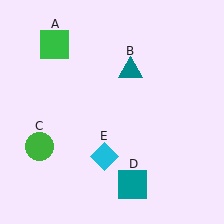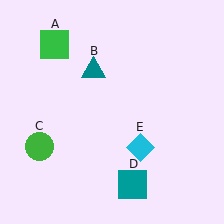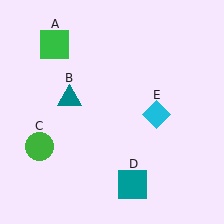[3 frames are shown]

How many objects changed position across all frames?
2 objects changed position: teal triangle (object B), cyan diamond (object E).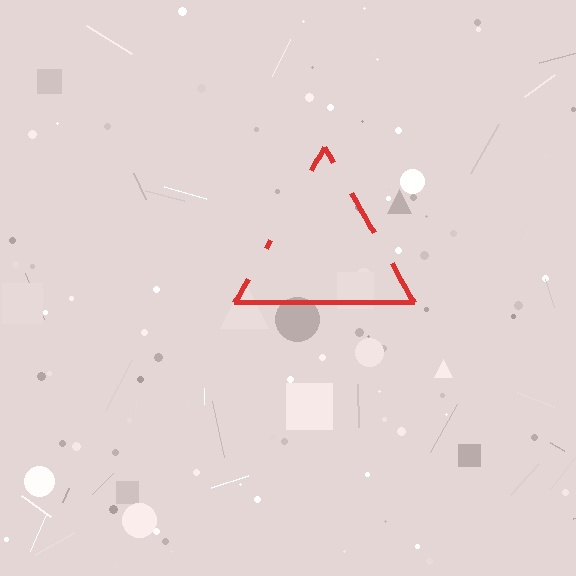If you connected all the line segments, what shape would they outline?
They would outline a triangle.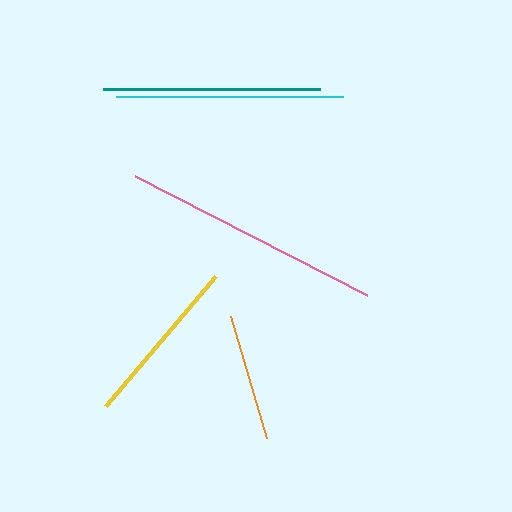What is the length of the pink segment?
The pink segment is approximately 261 pixels long.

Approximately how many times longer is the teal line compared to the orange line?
The teal line is approximately 1.7 times the length of the orange line.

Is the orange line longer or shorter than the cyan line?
The cyan line is longer than the orange line.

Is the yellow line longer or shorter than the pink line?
The pink line is longer than the yellow line.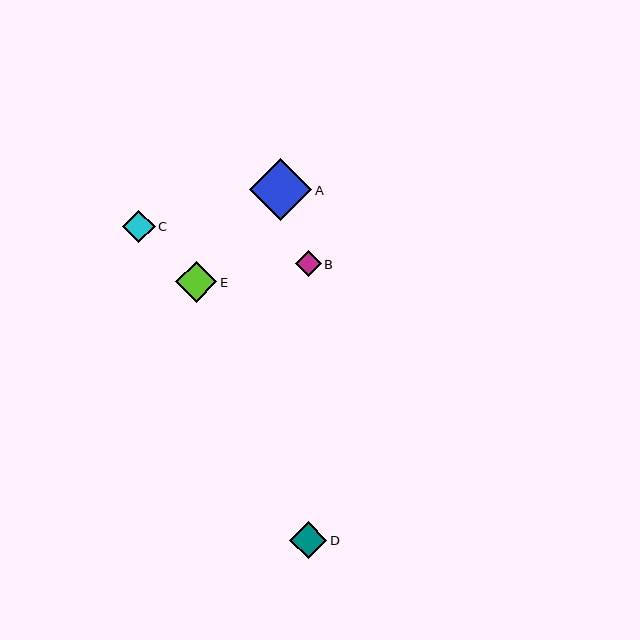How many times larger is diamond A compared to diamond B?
Diamond A is approximately 2.4 times the size of diamond B.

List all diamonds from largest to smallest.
From largest to smallest: A, E, D, C, B.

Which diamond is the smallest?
Diamond B is the smallest with a size of approximately 26 pixels.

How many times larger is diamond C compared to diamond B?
Diamond C is approximately 1.3 times the size of diamond B.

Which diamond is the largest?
Diamond A is the largest with a size of approximately 62 pixels.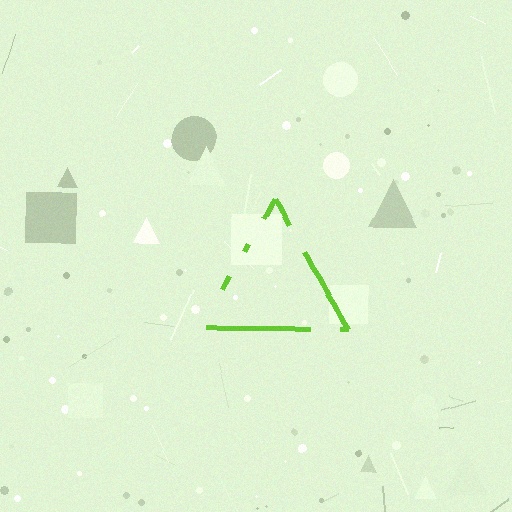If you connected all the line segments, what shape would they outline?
They would outline a triangle.